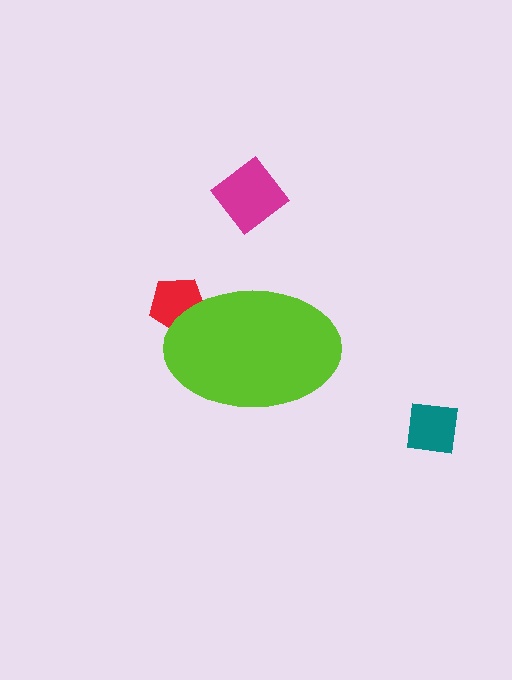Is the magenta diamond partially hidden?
No, the magenta diamond is fully visible.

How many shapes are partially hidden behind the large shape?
1 shape is partially hidden.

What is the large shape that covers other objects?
A lime ellipse.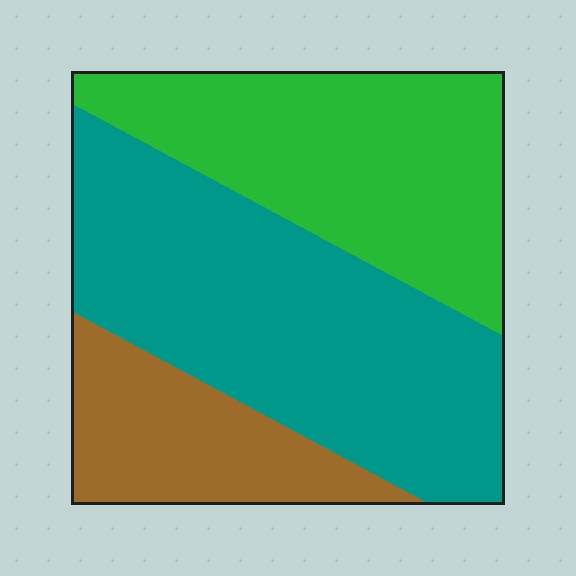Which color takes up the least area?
Brown, at roughly 20%.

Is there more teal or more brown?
Teal.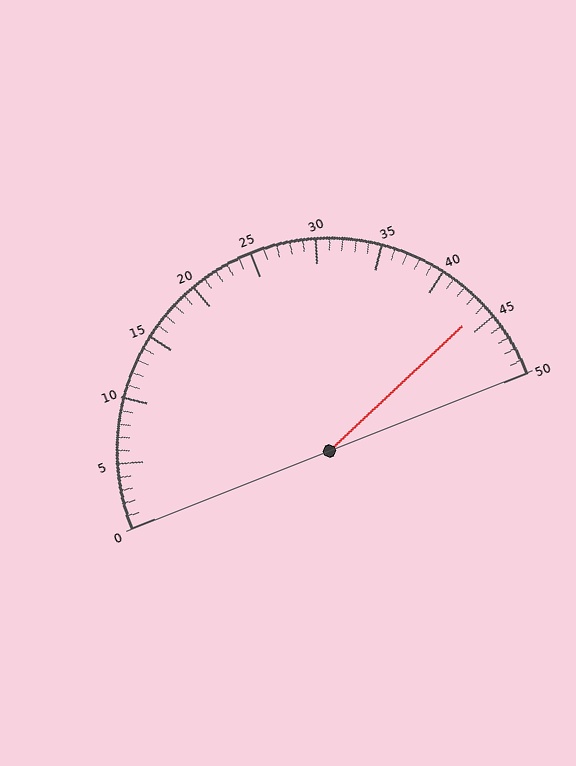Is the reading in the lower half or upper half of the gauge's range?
The reading is in the upper half of the range (0 to 50).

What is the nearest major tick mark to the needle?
The nearest major tick mark is 45.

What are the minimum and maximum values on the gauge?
The gauge ranges from 0 to 50.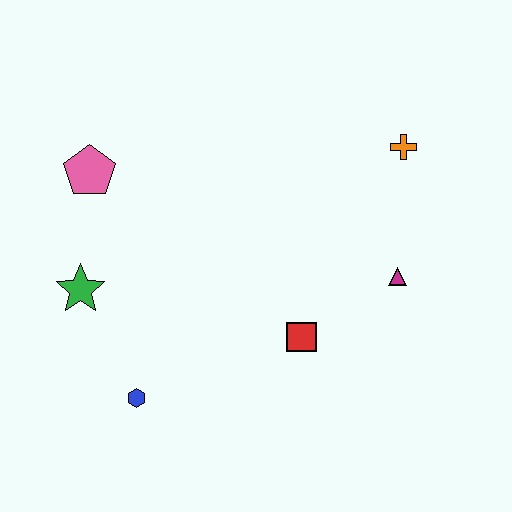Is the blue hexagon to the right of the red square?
No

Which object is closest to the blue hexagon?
The green star is closest to the blue hexagon.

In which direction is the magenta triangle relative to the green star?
The magenta triangle is to the right of the green star.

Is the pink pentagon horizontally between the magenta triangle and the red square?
No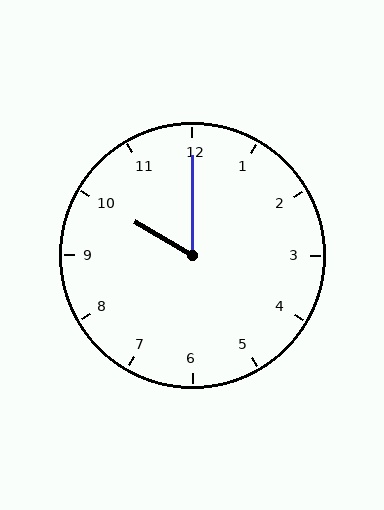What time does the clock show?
10:00.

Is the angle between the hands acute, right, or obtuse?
It is acute.